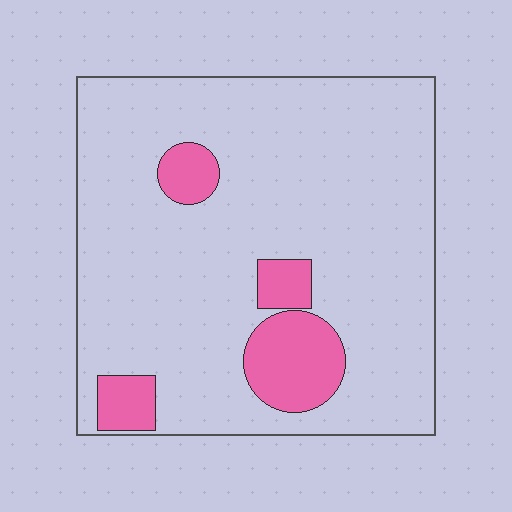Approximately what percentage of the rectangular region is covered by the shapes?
Approximately 15%.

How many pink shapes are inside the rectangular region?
4.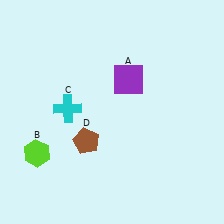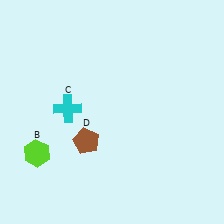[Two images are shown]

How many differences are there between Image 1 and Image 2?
There is 1 difference between the two images.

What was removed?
The purple square (A) was removed in Image 2.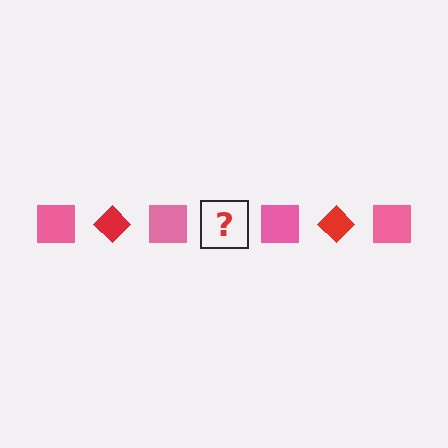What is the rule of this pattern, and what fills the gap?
The rule is that the pattern alternates between pink square and red diamond. The gap should be filled with a red diamond.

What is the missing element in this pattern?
The missing element is a red diamond.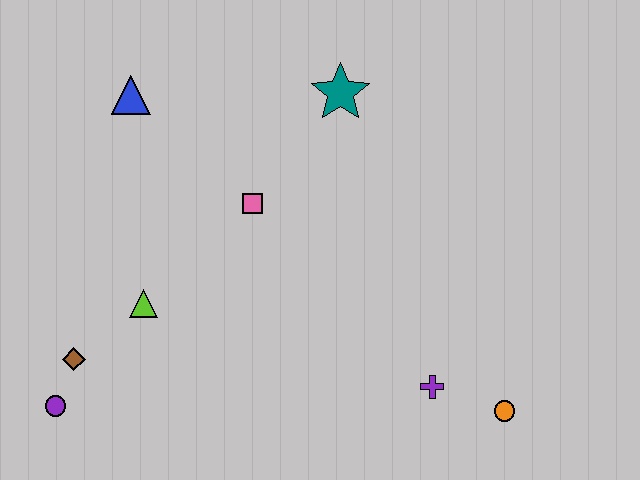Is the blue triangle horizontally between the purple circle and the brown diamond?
No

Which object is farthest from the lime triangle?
The orange circle is farthest from the lime triangle.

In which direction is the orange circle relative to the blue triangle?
The orange circle is to the right of the blue triangle.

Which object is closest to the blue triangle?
The pink square is closest to the blue triangle.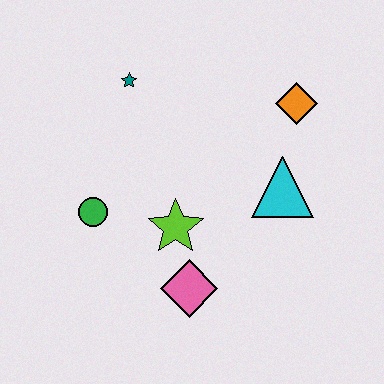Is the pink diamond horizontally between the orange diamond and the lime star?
Yes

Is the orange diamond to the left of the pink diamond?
No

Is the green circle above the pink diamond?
Yes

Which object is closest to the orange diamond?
The cyan triangle is closest to the orange diamond.